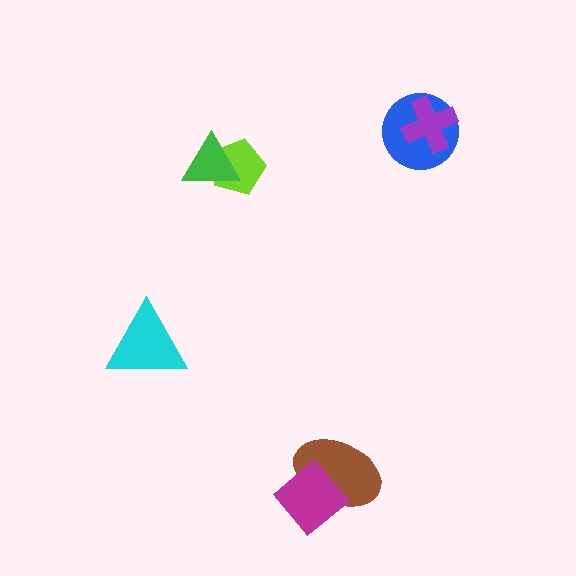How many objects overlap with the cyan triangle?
0 objects overlap with the cyan triangle.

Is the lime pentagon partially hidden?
Yes, it is partially covered by another shape.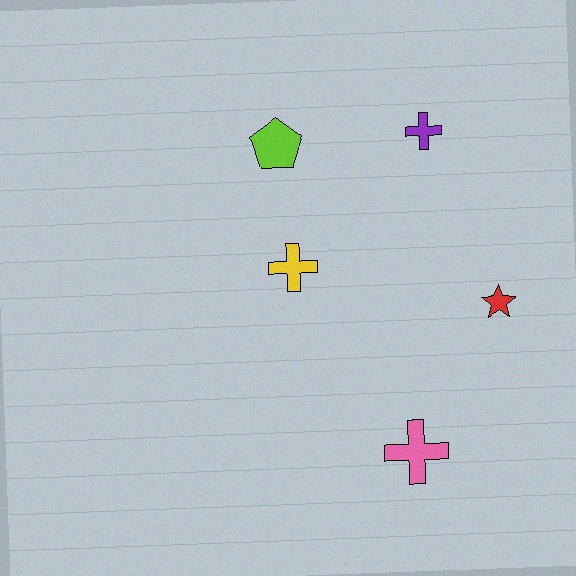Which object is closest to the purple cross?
The lime pentagon is closest to the purple cross.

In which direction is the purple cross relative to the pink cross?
The purple cross is above the pink cross.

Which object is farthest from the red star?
The lime pentagon is farthest from the red star.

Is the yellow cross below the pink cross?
No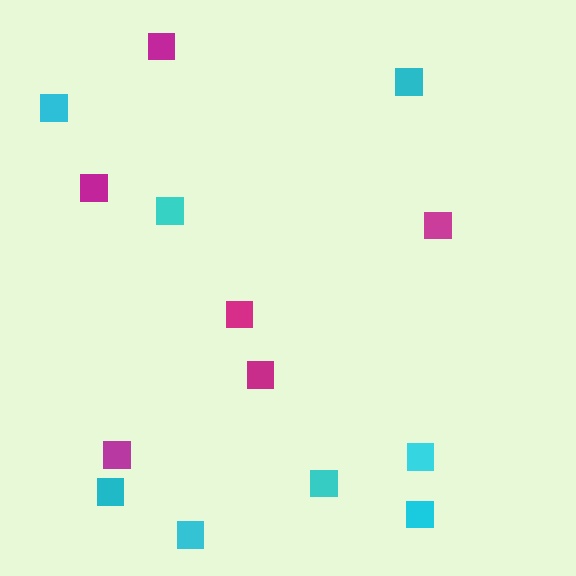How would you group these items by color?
There are 2 groups: one group of cyan squares (8) and one group of magenta squares (6).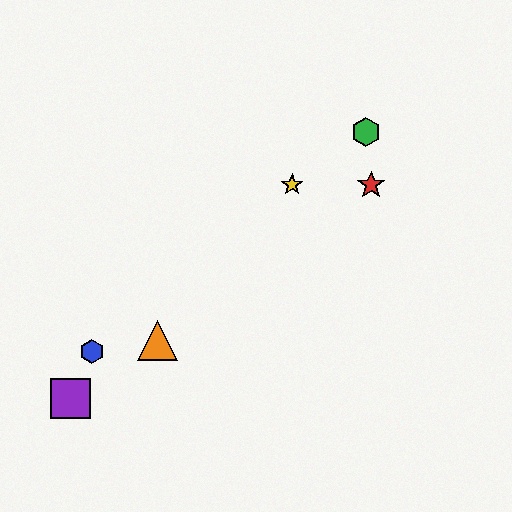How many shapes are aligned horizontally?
2 shapes (the red star, the yellow star) are aligned horizontally.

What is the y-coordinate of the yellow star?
The yellow star is at y≈185.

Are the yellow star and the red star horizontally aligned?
Yes, both are at y≈185.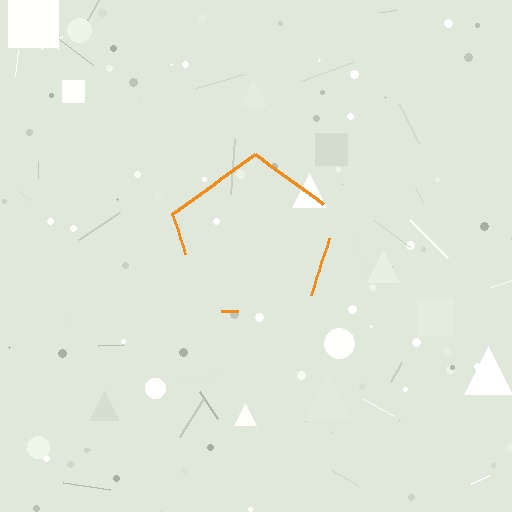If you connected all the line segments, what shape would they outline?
They would outline a pentagon.